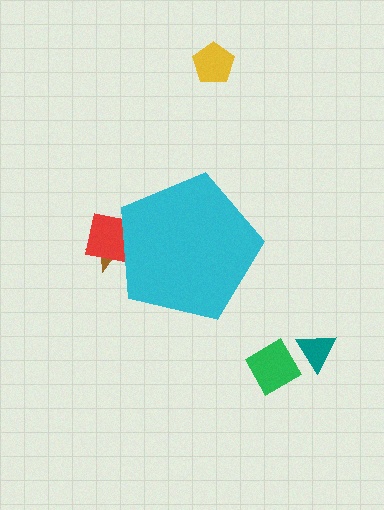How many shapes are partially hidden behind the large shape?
2 shapes are partially hidden.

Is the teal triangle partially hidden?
No, the teal triangle is fully visible.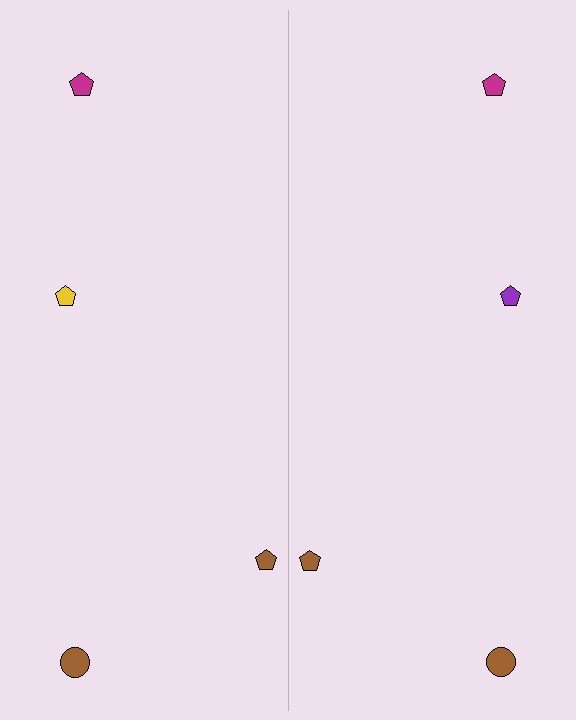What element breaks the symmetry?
The purple pentagon on the right side breaks the symmetry — its mirror counterpart is yellow.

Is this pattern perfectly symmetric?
No, the pattern is not perfectly symmetric. The purple pentagon on the right side breaks the symmetry — its mirror counterpart is yellow.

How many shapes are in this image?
There are 8 shapes in this image.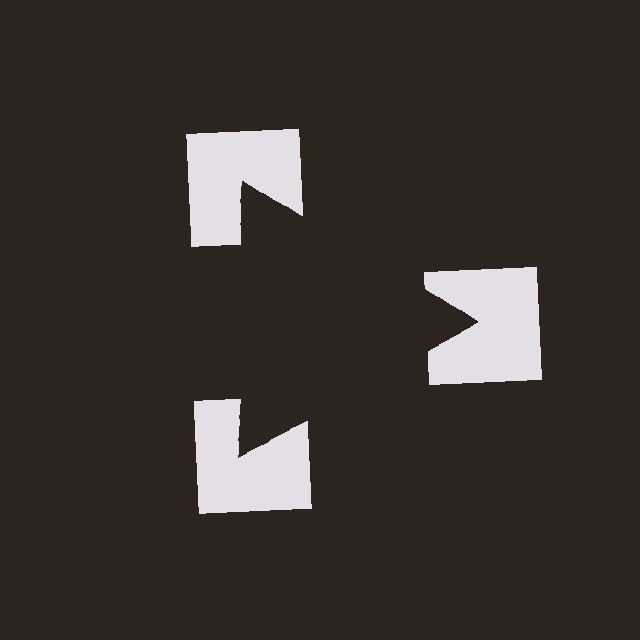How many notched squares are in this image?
There are 3 — one at each vertex of the illusory triangle.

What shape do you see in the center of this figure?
An illusory triangle — its edges are inferred from the aligned wedge cuts in the notched squares, not physically drawn.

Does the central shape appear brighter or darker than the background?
It typically appears slightly darker than the background, even though no actual brightness change is drawn.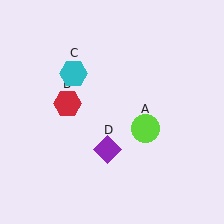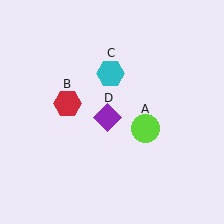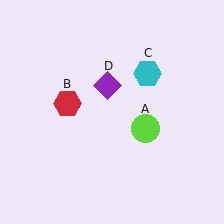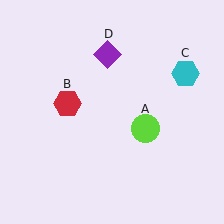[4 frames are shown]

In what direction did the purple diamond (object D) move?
The purple diamond (object D) moved up.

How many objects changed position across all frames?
2 objects changed position: cyan hexagon (object C), purple diamond (object D).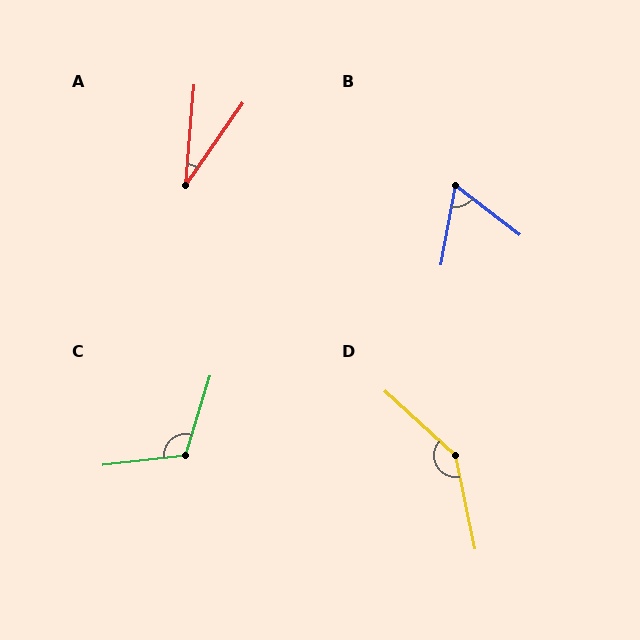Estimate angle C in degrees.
Approximately 113 degrees.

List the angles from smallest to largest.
A (30°), B (63°), C (113°), D (144°).